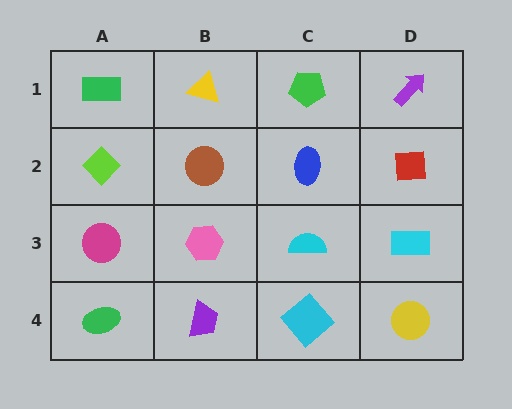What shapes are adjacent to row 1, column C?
A blue ellipse (row 2, column C), a yellow triangle (row 1, column B), a purple arrow (row 1, column D).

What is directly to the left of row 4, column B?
A green ellipse.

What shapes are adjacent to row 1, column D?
A red square (row 2, column D), a green pentagon (row 1, column C).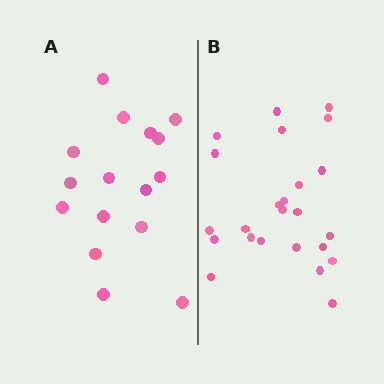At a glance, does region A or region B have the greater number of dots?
Region B (the right region) has more dots.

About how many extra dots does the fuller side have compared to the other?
Region B has roughly 8 or so more dots than region A.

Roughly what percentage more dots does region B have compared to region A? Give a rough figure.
About 50% more.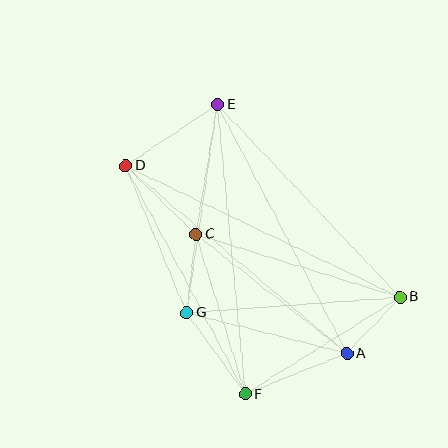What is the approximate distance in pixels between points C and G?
The distance between C and G is approximately 79 pixels.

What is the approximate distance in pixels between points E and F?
The distance between E and F is approximately 291 pixels.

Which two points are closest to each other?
Points A and B are closest to each other.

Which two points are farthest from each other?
Points B and D are farthest from each other.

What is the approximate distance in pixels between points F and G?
The distance between F and G is approximately 100 pixels.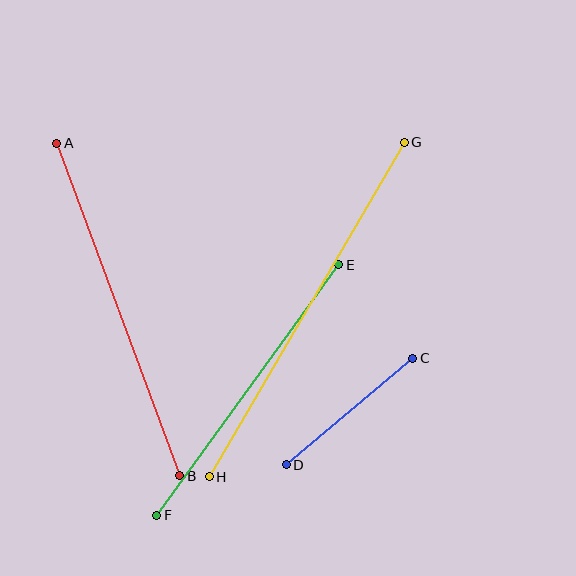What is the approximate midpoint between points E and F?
The midpoint is at approximately (248, 390) pixels.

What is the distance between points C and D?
The distance is approximately 166 pixels.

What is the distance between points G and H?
The distance is approximately 387 pixels.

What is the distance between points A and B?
The distance is approximately 354 pixels.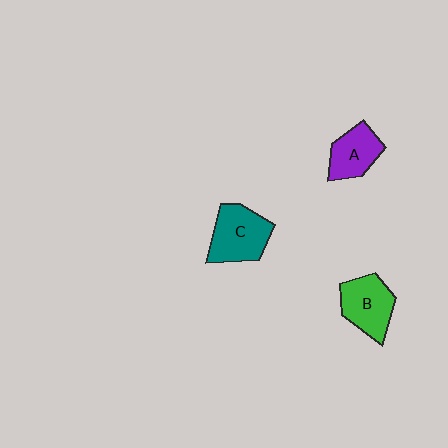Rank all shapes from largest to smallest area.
From largest to smallest: C (teal), B (green), A (purple).